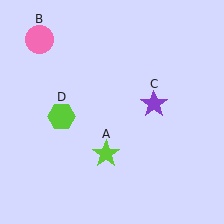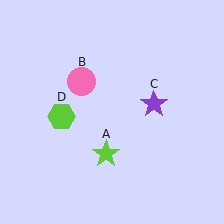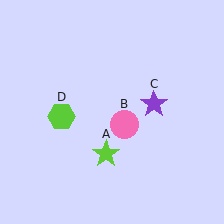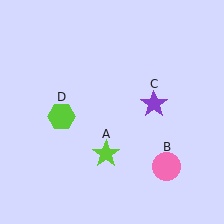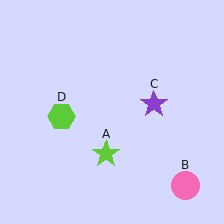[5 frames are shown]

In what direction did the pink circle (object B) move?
The pink circle (object B) moved down and to the right.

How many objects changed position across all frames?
1 object changed position: pink circle (object B).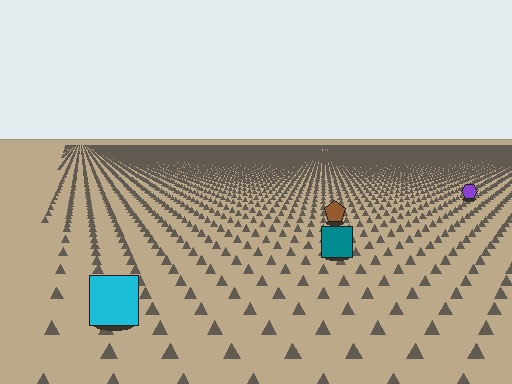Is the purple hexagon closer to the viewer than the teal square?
No. The teal square is closer — you can tell from the texture gradient: the ground texture is coarser near it.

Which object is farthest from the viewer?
The purple hexagon is farthest from the viewer. It appears smaller and the ground texture around it is denser.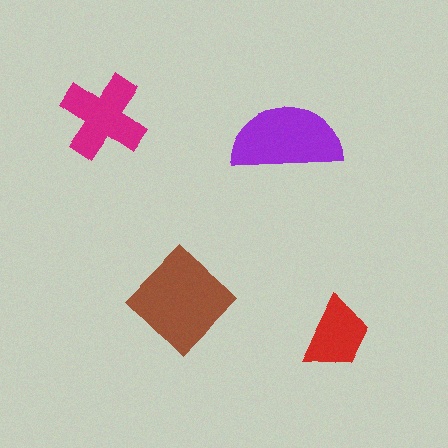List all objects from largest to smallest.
The brown diamond, the purple semicircle, the magenta cross, the red trapezoid.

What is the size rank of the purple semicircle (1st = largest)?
2nd.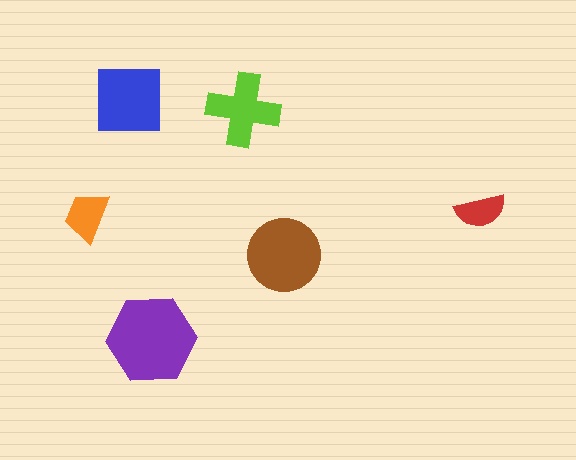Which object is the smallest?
The red semicircle.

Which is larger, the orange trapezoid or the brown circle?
The brown circle.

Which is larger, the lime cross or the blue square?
The blue square.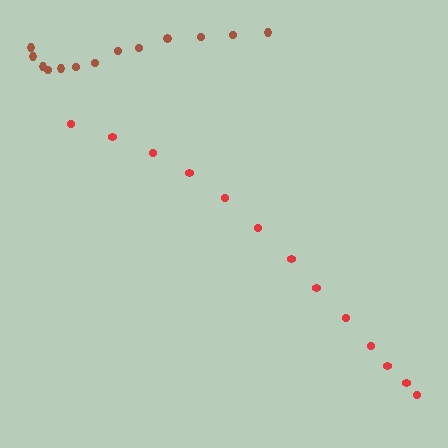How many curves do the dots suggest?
There are 2 distinct paths.